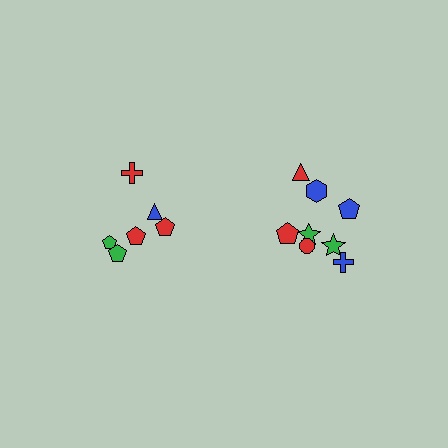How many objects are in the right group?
There are 8 objects.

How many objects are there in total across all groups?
There are 14 objects.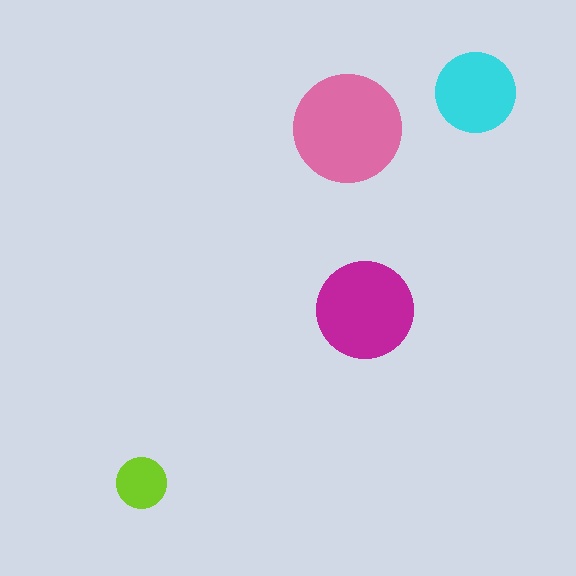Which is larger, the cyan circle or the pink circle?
The pink one.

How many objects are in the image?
There are 4 objects in the image.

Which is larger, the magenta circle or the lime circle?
The magenta one.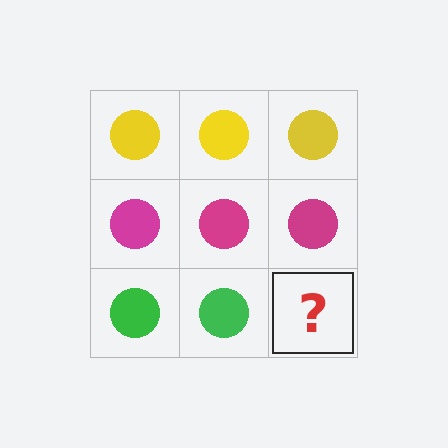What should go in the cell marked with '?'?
The missing cell should contain a green circle.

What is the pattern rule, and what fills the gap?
The rule is that each row has a consistent color. The gap should be filled with a green circle.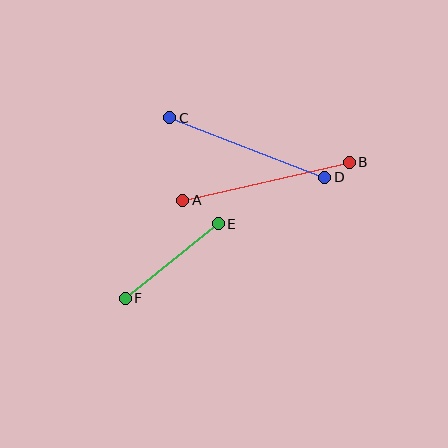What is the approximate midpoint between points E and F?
The midpoint is at approximately (172, 261) pixels.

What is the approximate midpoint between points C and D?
The midpoint is at approximately (247, 147) pixels.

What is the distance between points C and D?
The distance is approximately 166 pixels.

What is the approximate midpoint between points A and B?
The midpoint is at approximately (266, 181) pixels.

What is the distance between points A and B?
The distance is approximately 171 pixels.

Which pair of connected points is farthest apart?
Points A and B are farthest apart.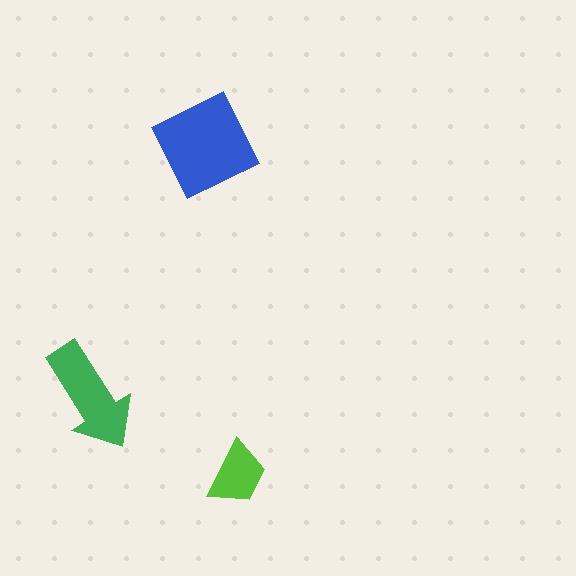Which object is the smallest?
The lime trapezoid.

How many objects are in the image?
There are 3 objects in the image.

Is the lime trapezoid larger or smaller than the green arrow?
Smaller.